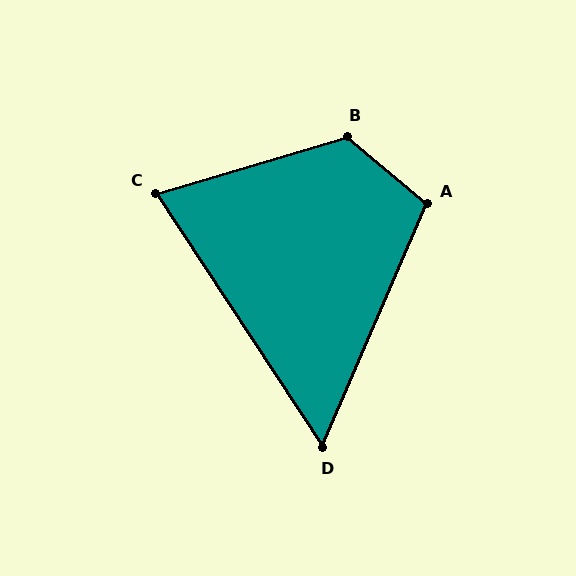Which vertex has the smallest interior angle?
D, at approximately 57 degrees.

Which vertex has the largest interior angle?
B, at approximately 123 degrees.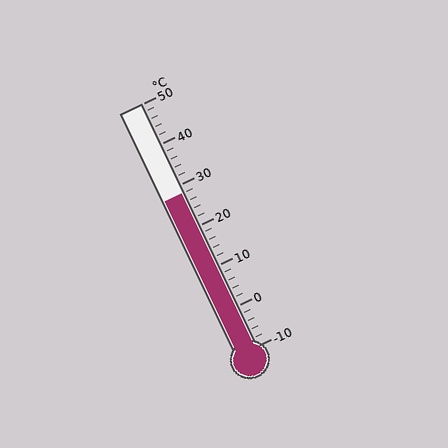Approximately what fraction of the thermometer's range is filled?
The thermometer is filled to approximately 65% of its range.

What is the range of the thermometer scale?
The thermometer scale ranges from -10°C to 50°C.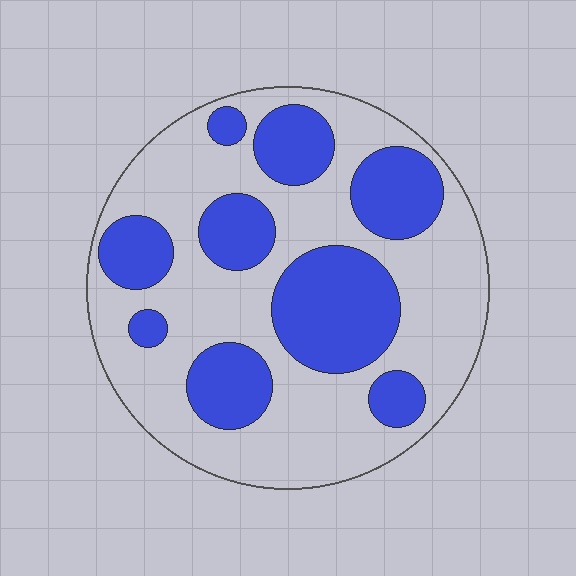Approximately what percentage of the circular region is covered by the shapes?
Approximately 35%.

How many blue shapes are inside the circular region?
9.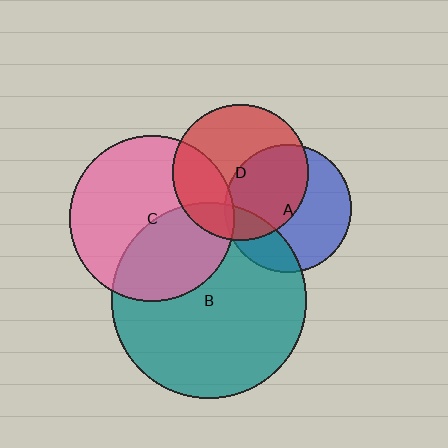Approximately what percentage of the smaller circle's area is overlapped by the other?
Approximately 25%.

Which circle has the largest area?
Circle B (teal).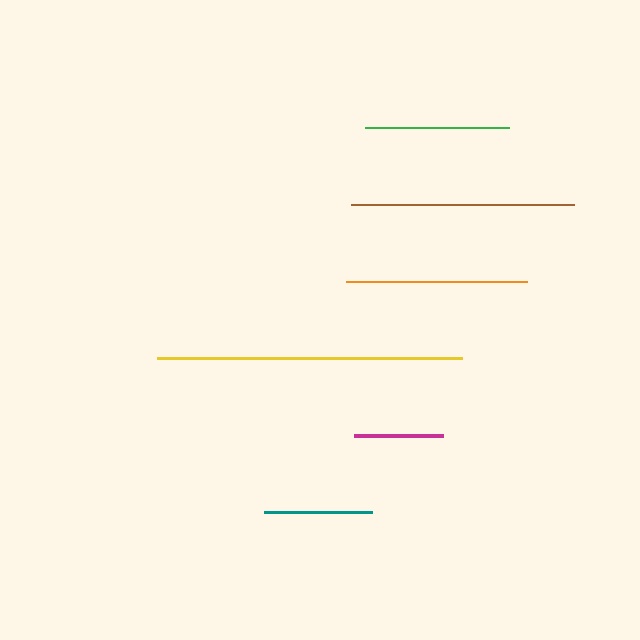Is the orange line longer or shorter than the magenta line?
The orange line is longer than the magenta line.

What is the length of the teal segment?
The teal segment is approximately 108 pixels long.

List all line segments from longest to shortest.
From longest to shortest: yellow, brown, orange, green, teal, magenta.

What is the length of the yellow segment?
The yellow segment is approximately 305 pixels long.